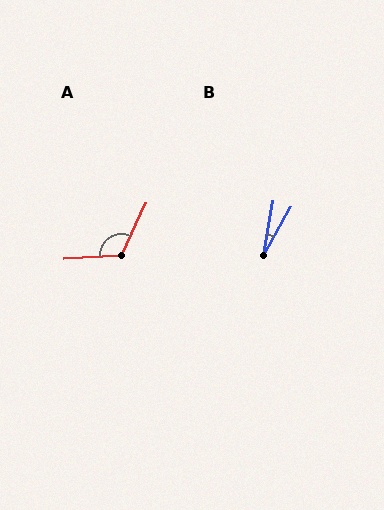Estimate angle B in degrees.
Approximately 19 degrees.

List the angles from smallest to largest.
B (19°), A (118°).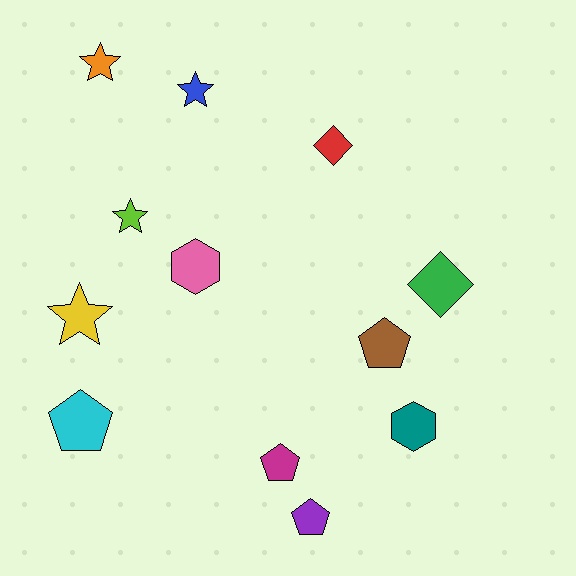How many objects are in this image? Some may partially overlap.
There are 12 objects.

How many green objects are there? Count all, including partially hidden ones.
There is 1 green object.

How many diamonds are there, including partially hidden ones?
There are 2 diamonds.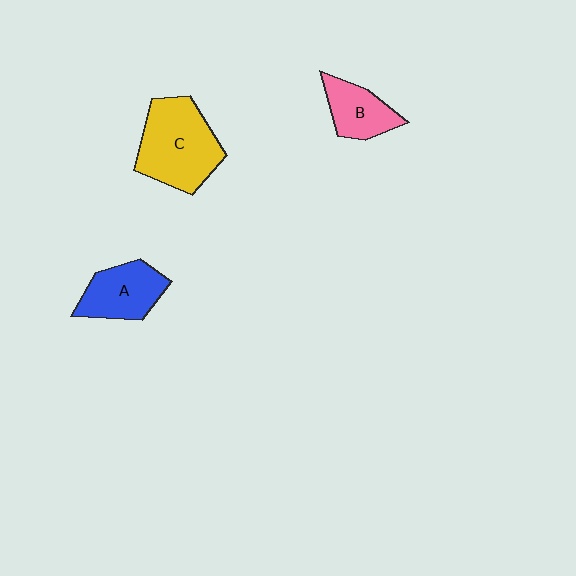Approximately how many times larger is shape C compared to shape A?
Approximately 1.5 times.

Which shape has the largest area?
Shape C (yellow).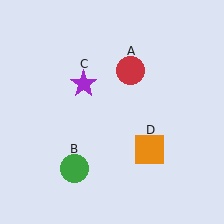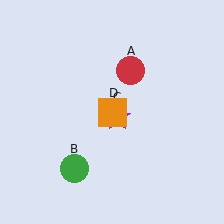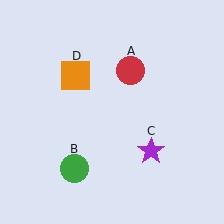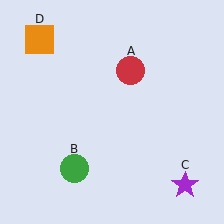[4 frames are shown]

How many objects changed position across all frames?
2 objects changed position: purple star (object C), orange square (object D).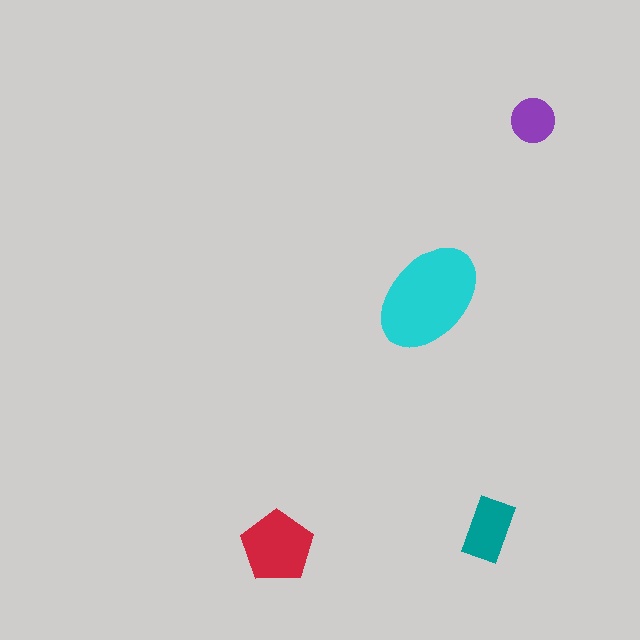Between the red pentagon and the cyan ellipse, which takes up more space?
The cyan ellipse.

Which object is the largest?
The cyan ellipse.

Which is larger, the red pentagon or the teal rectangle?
The red pentagon.